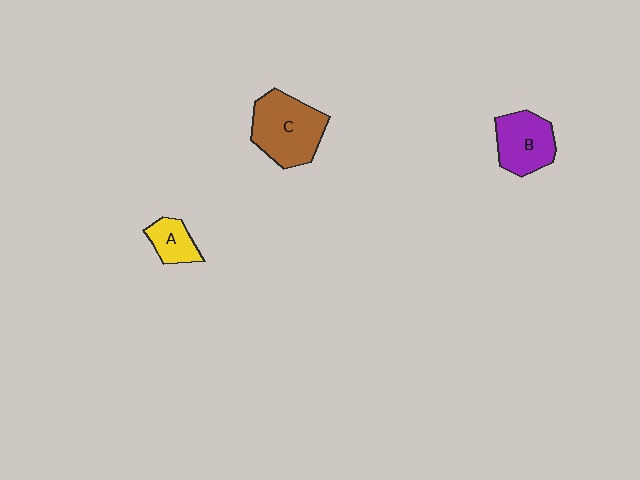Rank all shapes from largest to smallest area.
From largest to smallest: C (brown), B (purple), A (yellow).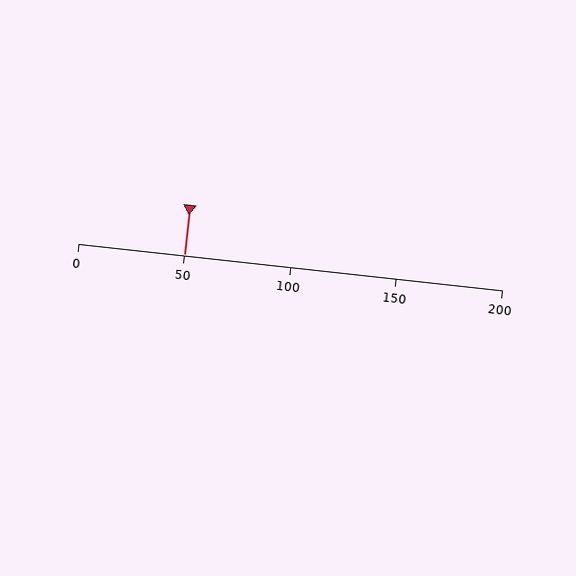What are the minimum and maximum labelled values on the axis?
The axis runs from 0 to 200.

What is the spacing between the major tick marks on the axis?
The major ticks are spaced 50 apart.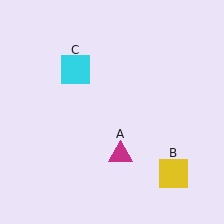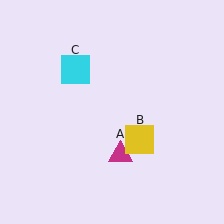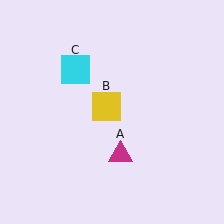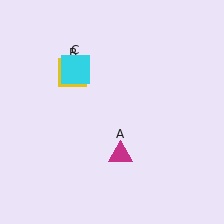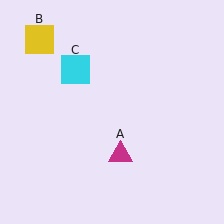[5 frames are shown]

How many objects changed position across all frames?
1 object changed position: yellow square (object B).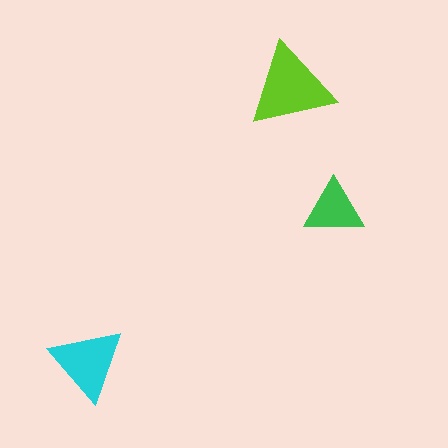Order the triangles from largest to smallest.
the lime one, the cyan one, the green one.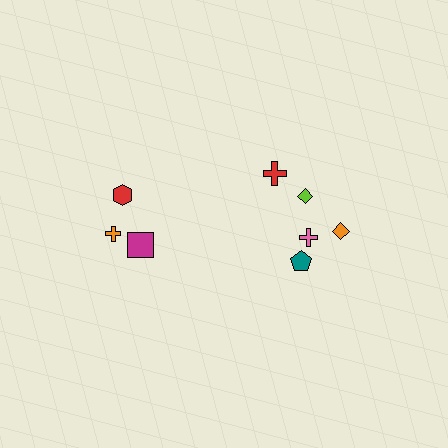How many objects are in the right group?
There are 5 objects.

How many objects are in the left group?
There are 3 objects.